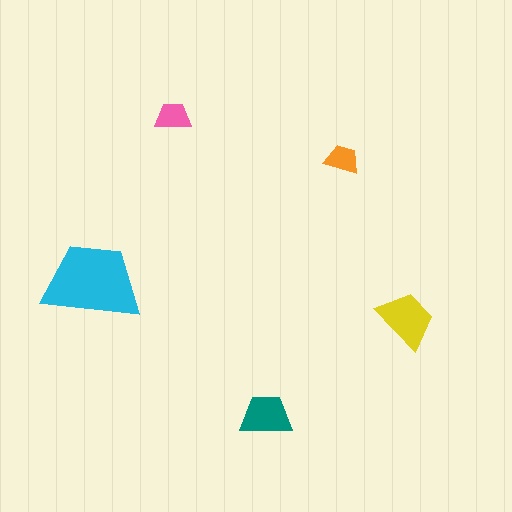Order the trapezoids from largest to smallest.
the cyan one, the yellow one, the teal one, the pink one, the orange one.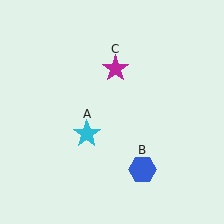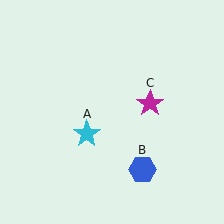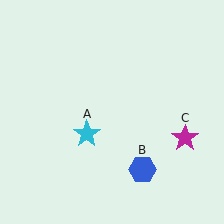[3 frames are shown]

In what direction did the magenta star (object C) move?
The magenta star (object C) moved down and to the right.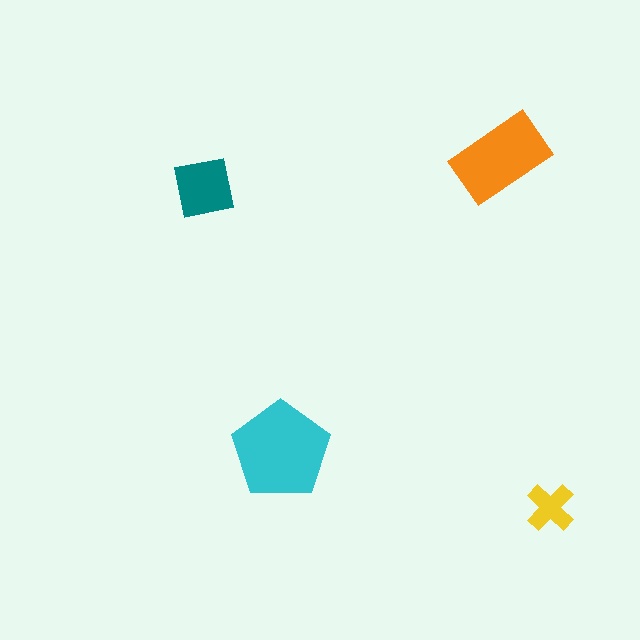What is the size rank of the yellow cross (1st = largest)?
4th.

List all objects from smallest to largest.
The yellow cross, the teal square, the orange rectangle, the cyan pentagon.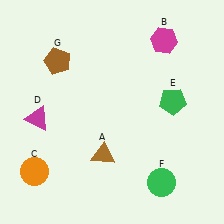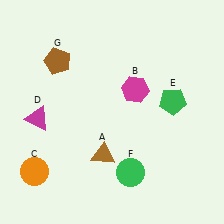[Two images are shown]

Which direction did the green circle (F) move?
The green circle (F) moved left.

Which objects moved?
The objects that moved are: the magenta hexagon (B), the green circle (F).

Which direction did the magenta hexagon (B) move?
The magenta hexagon (B) moved down.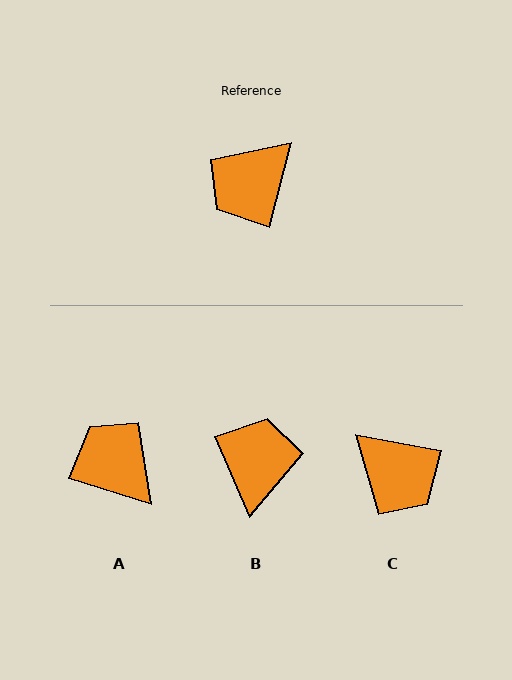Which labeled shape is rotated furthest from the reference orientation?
B, about 142 degrees away.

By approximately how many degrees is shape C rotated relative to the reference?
Approximately 94 degrees counter-clockwise.